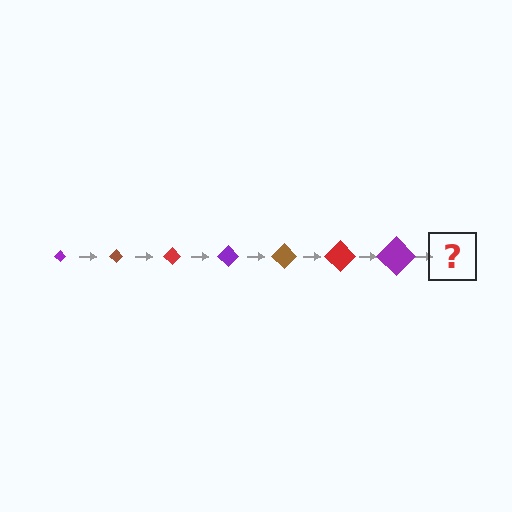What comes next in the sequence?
The next element should be a brown diamond, larger than the previous one.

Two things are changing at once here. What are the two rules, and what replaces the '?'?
The two rules are that the diamond grows larger each step and the color cycles through purple, brown, and red. The '?' should be a brown diamond, larger than the previous one.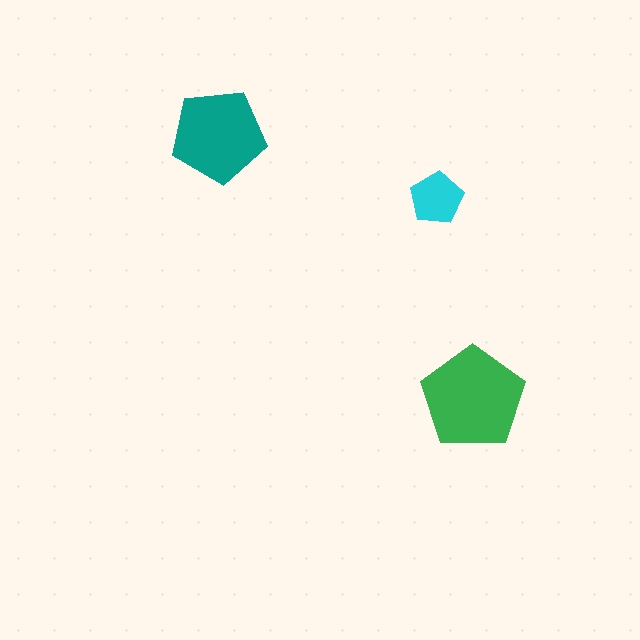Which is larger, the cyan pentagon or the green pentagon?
The green one.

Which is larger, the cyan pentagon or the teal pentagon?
The teal one.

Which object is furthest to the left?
The teal pentagon is leftmost.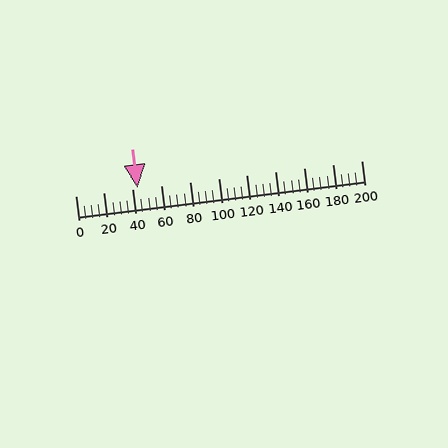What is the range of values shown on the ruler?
The ruler shows values from 0 to 200.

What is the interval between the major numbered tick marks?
The major tick marks are spaced 20 units apart.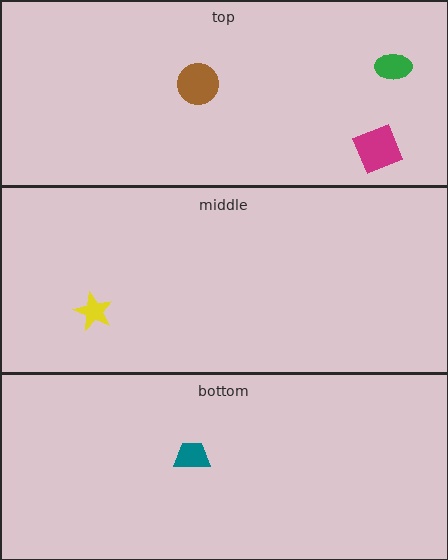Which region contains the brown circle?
The top region.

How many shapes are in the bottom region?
1.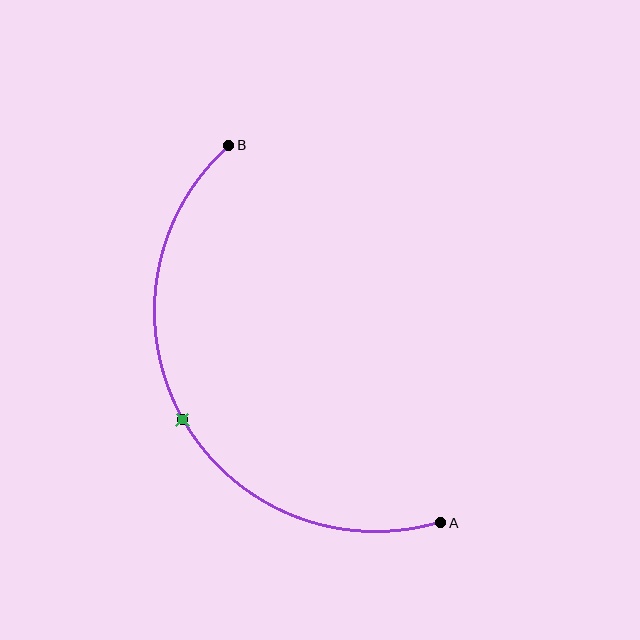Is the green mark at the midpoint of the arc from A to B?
Yes. The green mark lies on the arc at equal arc-length from both A and B — it is the arc midpoint.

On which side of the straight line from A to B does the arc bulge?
The arc bulges to the left of the straight line connecting A and B.